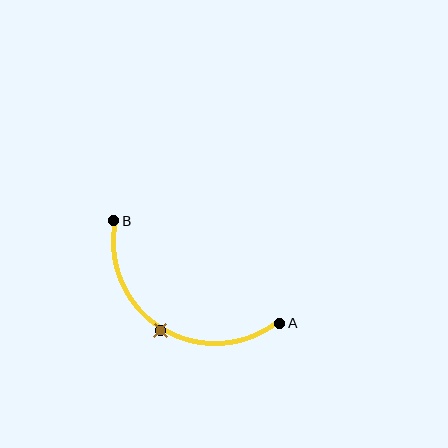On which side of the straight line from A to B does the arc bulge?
The arc bulges below the straight line connecting A and B.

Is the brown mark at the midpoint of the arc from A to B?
Yes. The brown mark lies on the arc at equal arc-length from both A and B — it is the arc midpoint.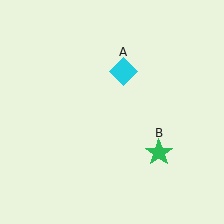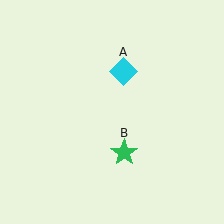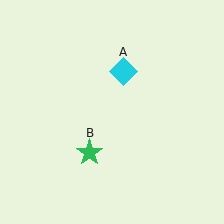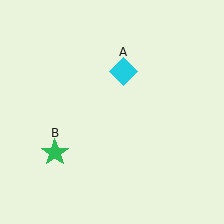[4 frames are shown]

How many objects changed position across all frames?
1 object changed position: green star (object B).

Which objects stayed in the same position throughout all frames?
Cyan diamond (object A) remained stationary.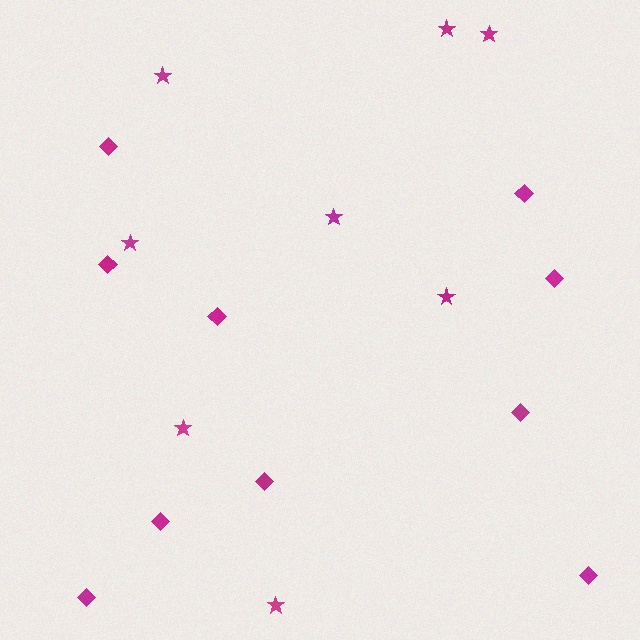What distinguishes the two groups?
There are 2 groups: one group of diamonds (10) and one group of stars (8).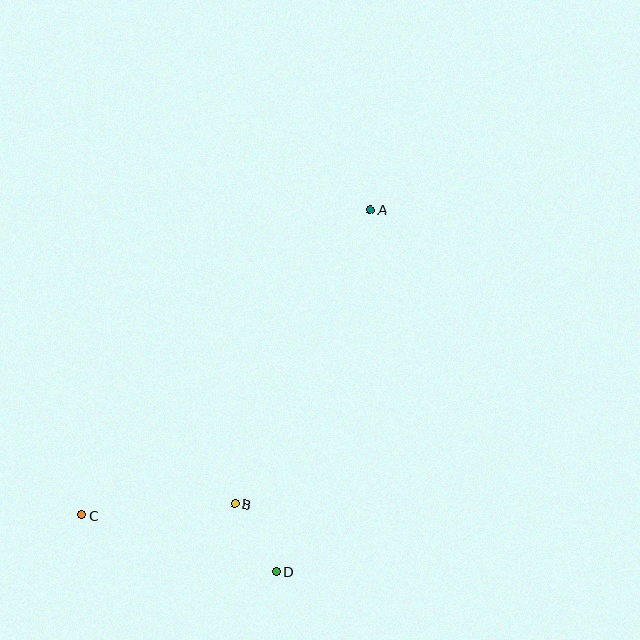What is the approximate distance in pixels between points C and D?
The distance between C and D is approximately 203 pixels.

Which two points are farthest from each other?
Points A and C are farthest from each other.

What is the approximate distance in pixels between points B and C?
The distance between B and C is approximately 154 pixels.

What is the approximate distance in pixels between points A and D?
The distance between A and D is approximately 374 pixels.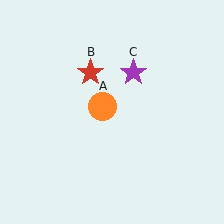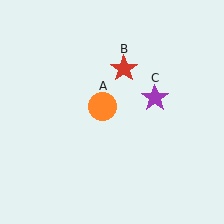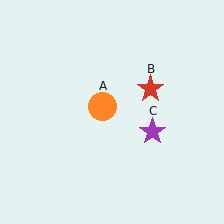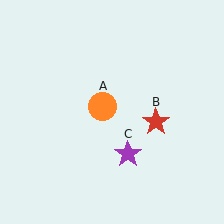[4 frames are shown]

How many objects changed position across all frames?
2 objects changed position: red star (object B), purple star (object C).